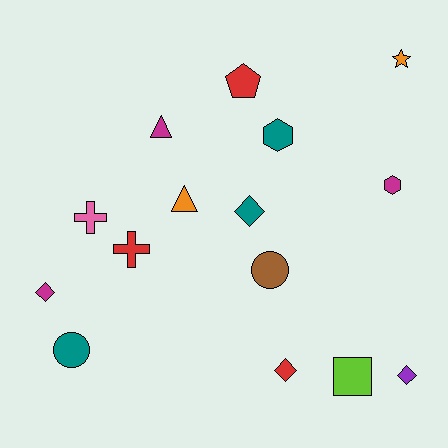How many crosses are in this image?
There are 2 crosses.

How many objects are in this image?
There are 15 objects.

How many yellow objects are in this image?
There are no yellow objects.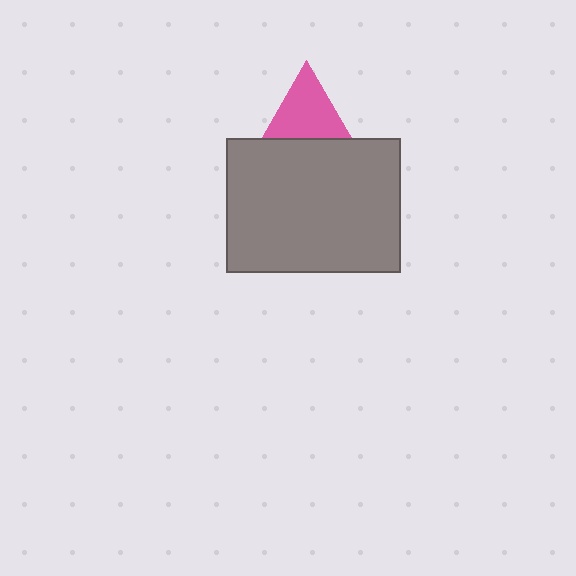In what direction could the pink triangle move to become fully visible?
The pink triangle could move up. That would shift it out from behind the gray rectangle entirely.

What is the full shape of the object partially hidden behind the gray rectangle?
The partially hidden object is a pink triangle.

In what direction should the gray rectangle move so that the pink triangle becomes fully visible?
The gray rectangle should move down. That is the shortest direction to clear the overlap and leave the pink triangle fully visible.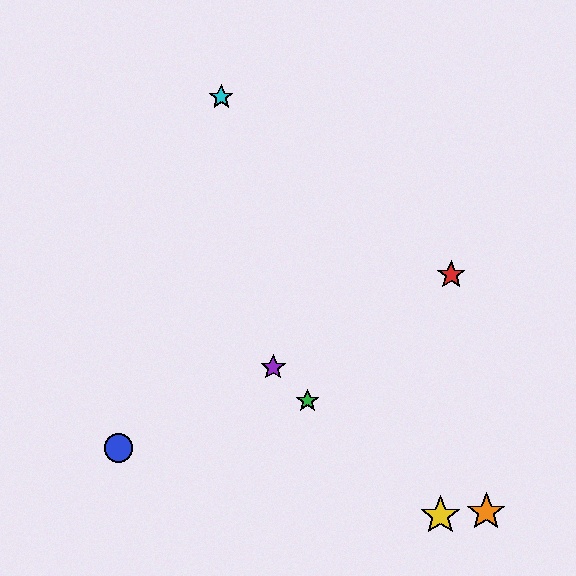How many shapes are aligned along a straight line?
3 shapes (the red star, the blue circle, the purple star) are aligned along a straight line.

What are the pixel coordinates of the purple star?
The purple star is at (273, 368).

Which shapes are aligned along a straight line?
The red star, the blue circle, the purple star are aligned along a straight line.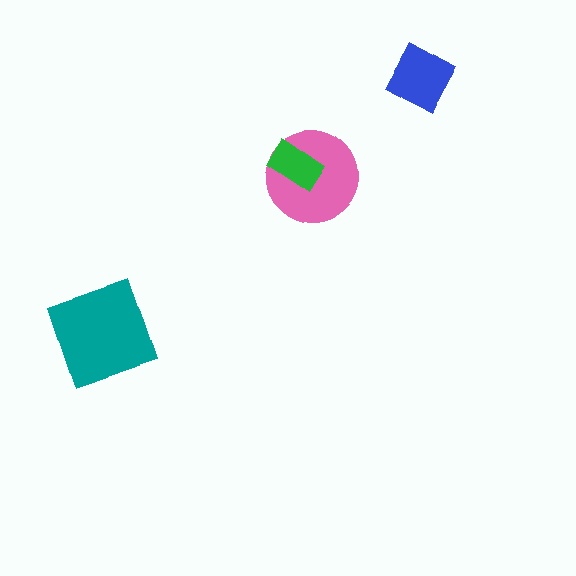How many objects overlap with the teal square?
0 objects overlap with the teal square.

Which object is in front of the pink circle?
The green rectangle is in front of the pink circle.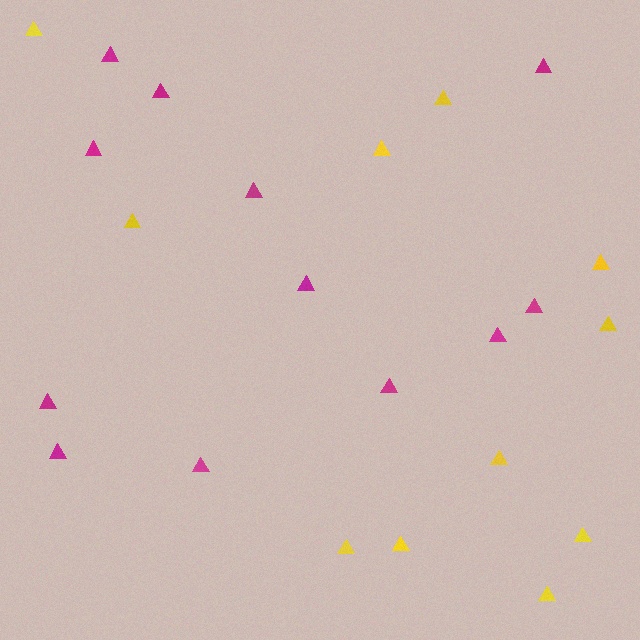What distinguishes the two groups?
There are 2 groups: one group of magenta triangles (12) and one group of yellow triangles (11).